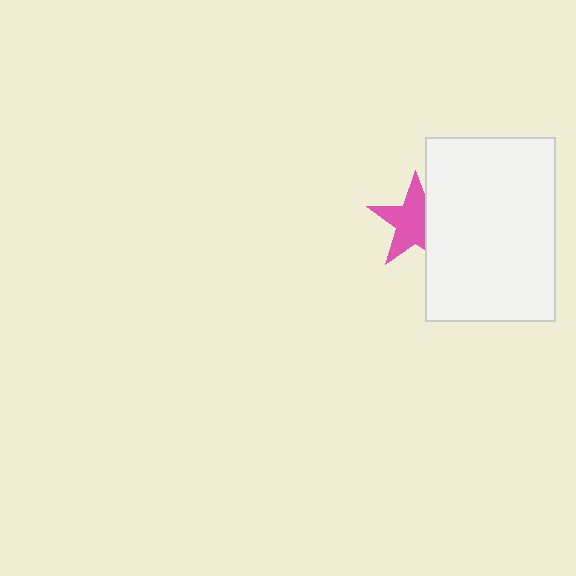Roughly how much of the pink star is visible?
Most of it is visible (roughly 68%).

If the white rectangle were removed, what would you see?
You would see the complete pink star.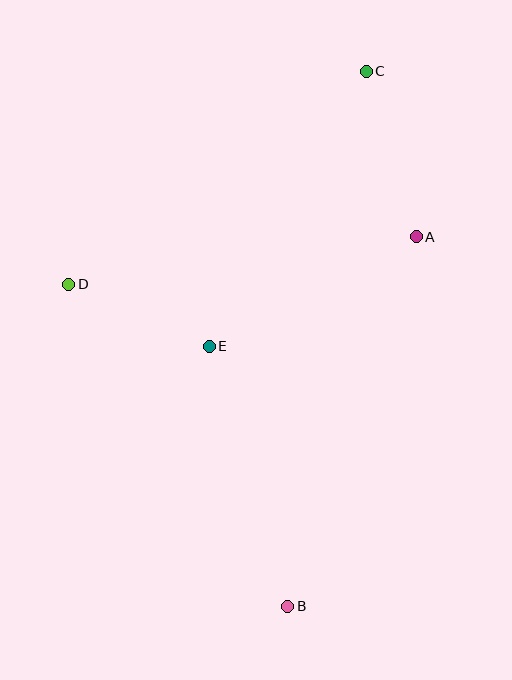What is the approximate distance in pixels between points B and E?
The distance between B and E is approximately 271 pixels.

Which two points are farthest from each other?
Points B and C are farthest from each other.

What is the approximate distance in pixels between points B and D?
The distance between B and D is approximately 390 pixels.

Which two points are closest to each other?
Points D and E are closest to each other.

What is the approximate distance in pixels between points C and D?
The distance between C and D is approximately 366 pixels.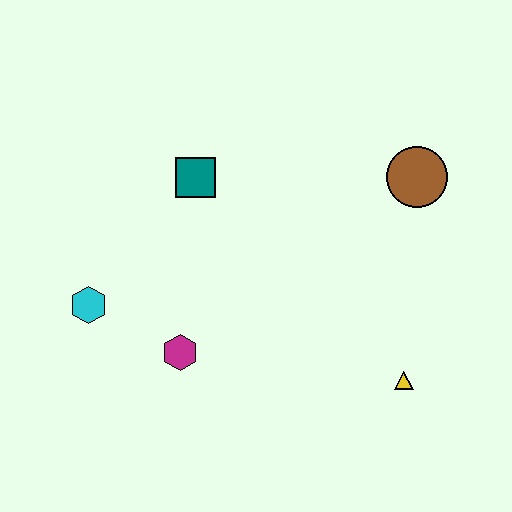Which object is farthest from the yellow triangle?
The cyan hexagon is farthest from the yellow triangle.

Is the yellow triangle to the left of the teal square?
No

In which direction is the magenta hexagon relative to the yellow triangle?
The magenta hexagon is to the left of the yellow triangle.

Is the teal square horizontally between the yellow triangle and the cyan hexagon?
Yes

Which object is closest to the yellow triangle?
The brown circle is closest to the yellow triangle.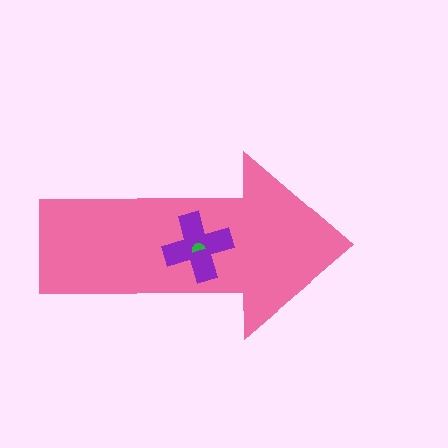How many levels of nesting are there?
3.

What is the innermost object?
The green semicircle.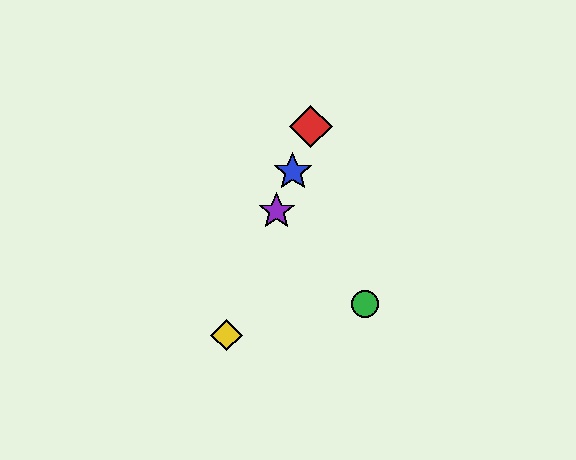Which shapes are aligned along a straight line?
The red diamond, the blue star, the yellow diamond, the purple star are aligned along a straight line.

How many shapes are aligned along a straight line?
4 shapes (the red diamond, the blue star, the yellow diamond, the purple star) are aligned along a straight line.